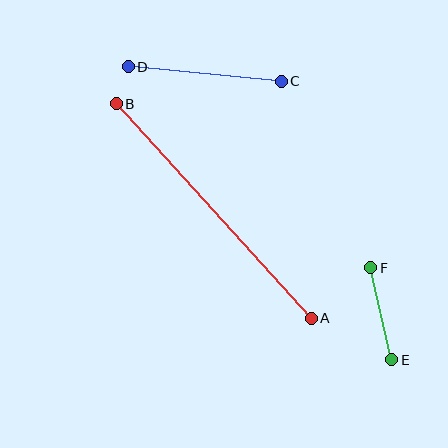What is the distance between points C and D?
The distance is approximately 154 pixels.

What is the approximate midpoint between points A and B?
The midpoint is at approximately (214, 211) pixels.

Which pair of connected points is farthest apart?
Points A and B are farthest apart.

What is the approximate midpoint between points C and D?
The midpoint is at approximately (205, 74) pixels.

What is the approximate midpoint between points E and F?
The midpoint is at approximately (381, 314) pixels.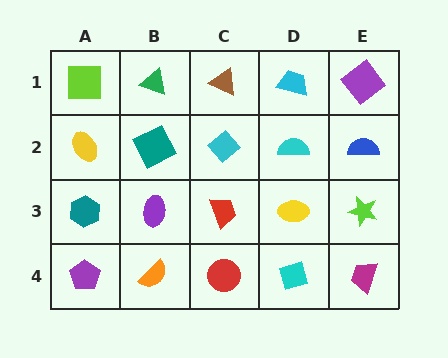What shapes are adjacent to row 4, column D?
A yellow ellipse (row 3, column D), a red circle (row 4, column C), a magenta trapezoid (row 4, column E).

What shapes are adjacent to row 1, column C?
A cyan diamond (row 2, column C), a green triangle (row 1, column B), a cyan trapezoid (row 1, column D).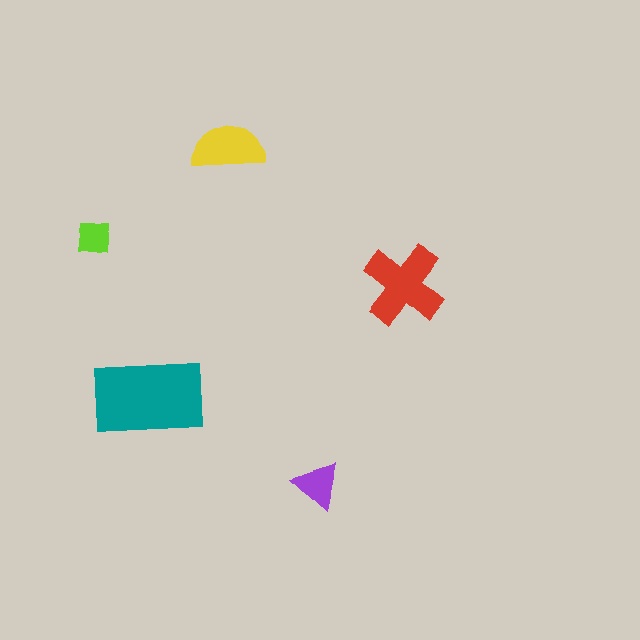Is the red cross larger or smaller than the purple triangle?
Larger.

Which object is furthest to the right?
The red cross is rightmost.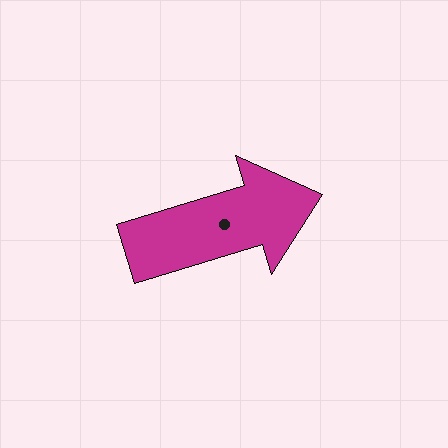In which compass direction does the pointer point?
East.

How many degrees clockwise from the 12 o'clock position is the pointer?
Approximately 73 degrees.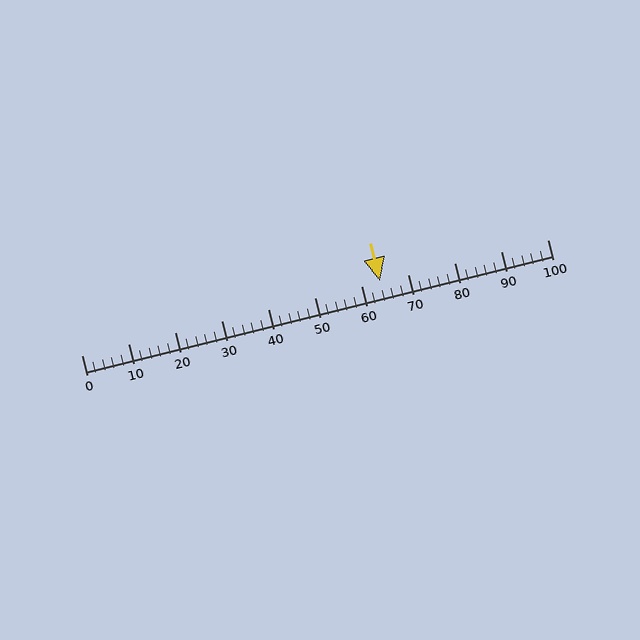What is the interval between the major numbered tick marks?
The major tick marks are spaced 10 units apart.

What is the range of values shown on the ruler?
The ruler shows values from 0 to 100.